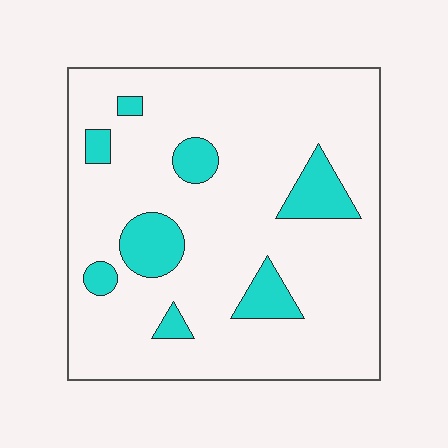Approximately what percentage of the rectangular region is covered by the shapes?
Approximately 15%.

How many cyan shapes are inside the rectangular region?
8.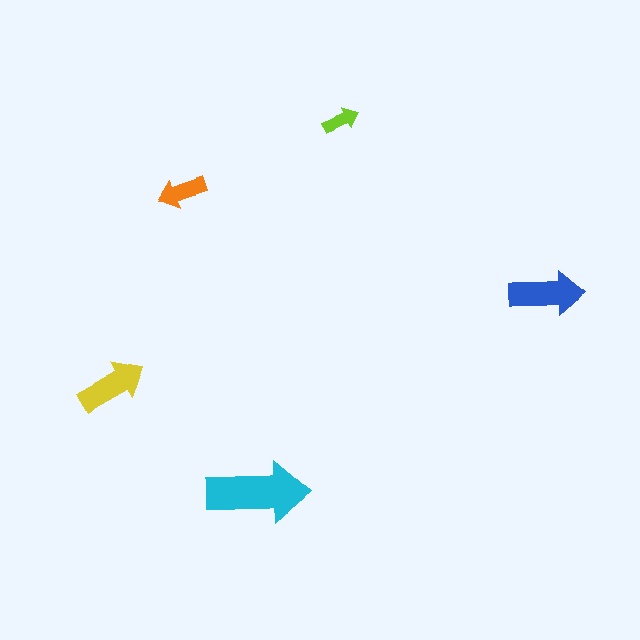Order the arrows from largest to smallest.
the cyan one, the blue one, the yellow one, the orange one, the lime one.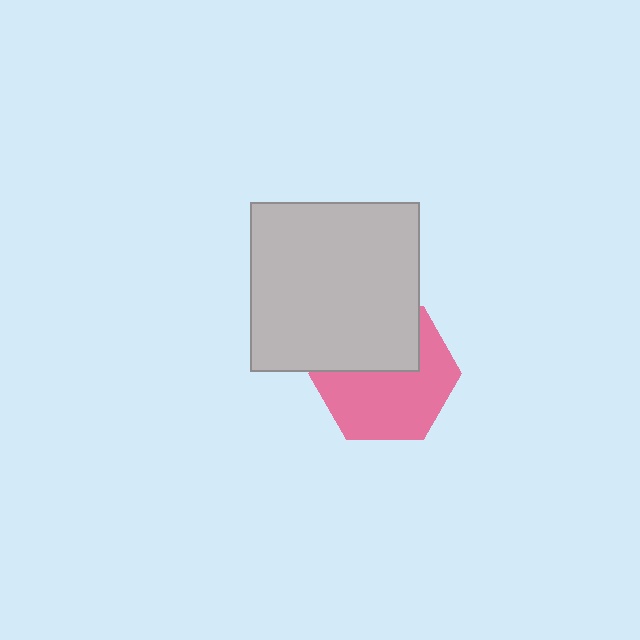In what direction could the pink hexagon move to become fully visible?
The pink hexagon could move down. That would shift it out from behind the light gray square entirely.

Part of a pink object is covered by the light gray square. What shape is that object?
It is a hexagon.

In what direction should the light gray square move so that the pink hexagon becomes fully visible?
The light gray square should move up. That is the shortest direction to clear the overlap and leave the pink hexagon fully visible.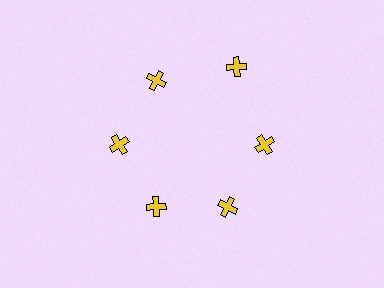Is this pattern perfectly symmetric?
No. The 6 yellow crosses are arranged in a ring, but one element near the 1 o'clock position is pushed outward from the center, breaking the 6-fold rotational symmetry.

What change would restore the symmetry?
The symmetry would be restored by moving it inward, back onto the ring so that all 6 crosses sit at equal angles and equal distance from the center.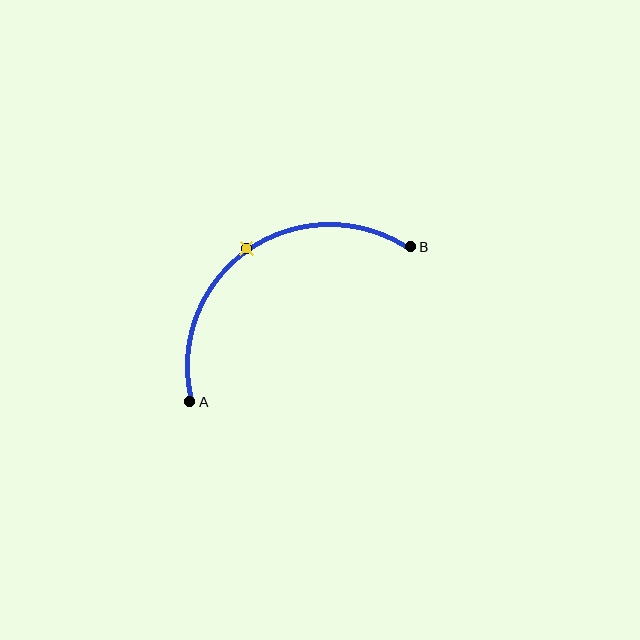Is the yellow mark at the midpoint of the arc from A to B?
Yes. The yellow mark lies on the arc at equal arc-length from both A and B — it is the arc midpoint.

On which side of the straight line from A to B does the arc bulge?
The arc bulges above and to the left of the straight line connecting A and B.